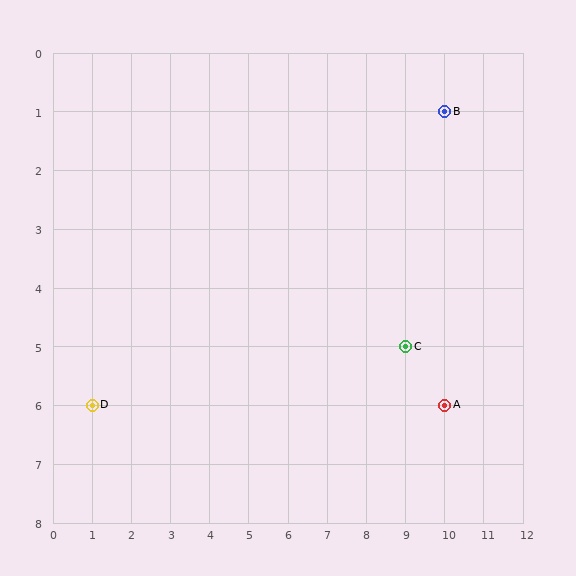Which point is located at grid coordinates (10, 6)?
Point A is at (10, 6).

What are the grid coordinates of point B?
Point B is at grid coordinates (10, 1).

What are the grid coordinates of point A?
Point A is at grid coordinates (10, 6).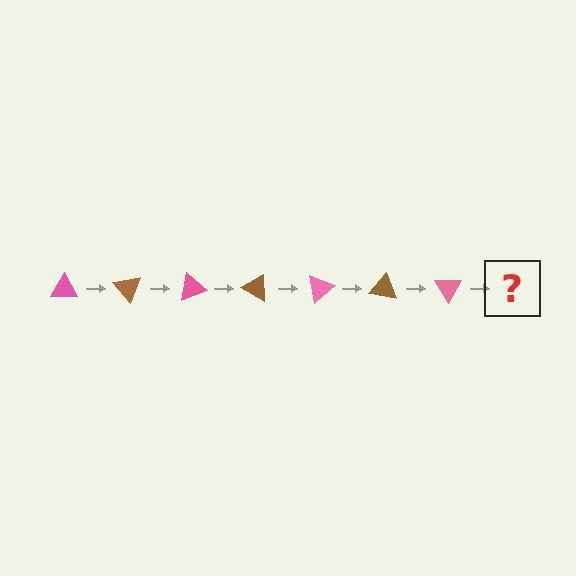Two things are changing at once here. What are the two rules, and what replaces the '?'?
The two rules are that it rotates 50 degrees each step and the color cycles through pink and brown. The '?' should be a brown triangle, rotated 350 degrees from the start.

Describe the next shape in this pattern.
It should be a brown triangle, rotated 350 degrees from the start.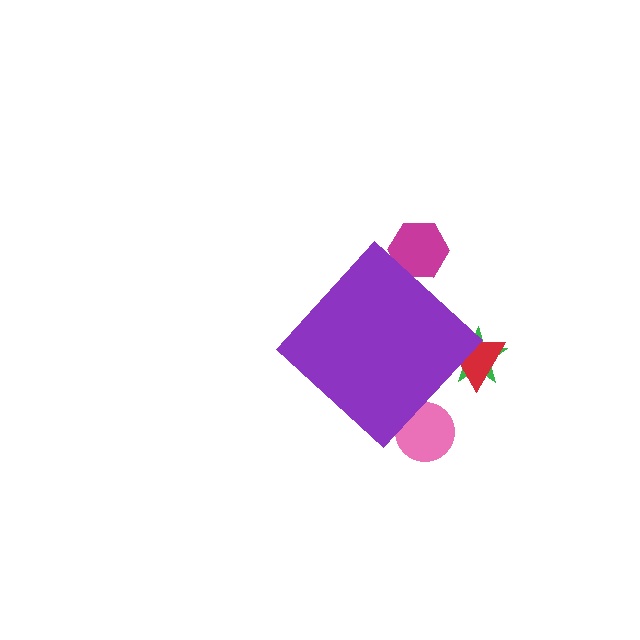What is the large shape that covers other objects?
A purple diamond.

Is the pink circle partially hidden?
Yes, the pink circle is partially hidden behind the purple diamond.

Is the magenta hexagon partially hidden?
Yes, the magenta hexagon is partially hidden behind the purple diamond.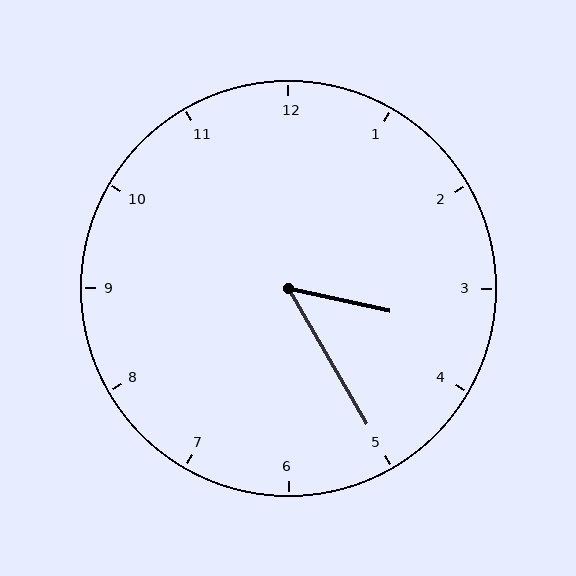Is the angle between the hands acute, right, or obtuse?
It is acute.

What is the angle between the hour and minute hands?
Approximately 48 degrees.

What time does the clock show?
3:25.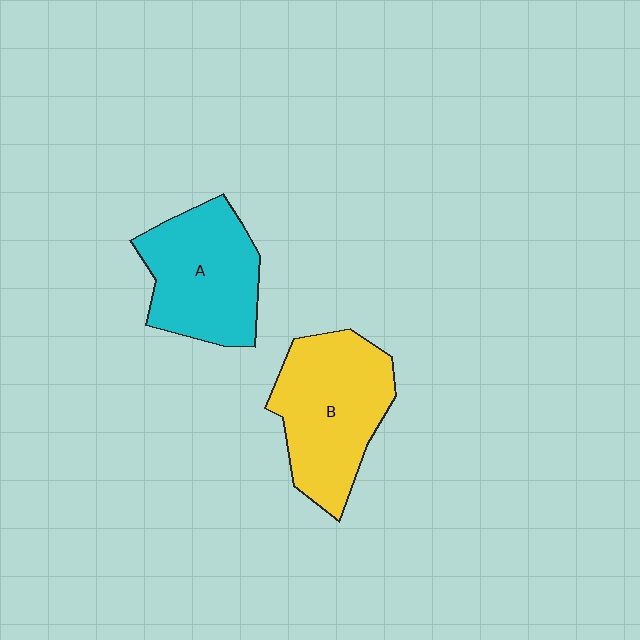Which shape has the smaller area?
Shape A (cyan).